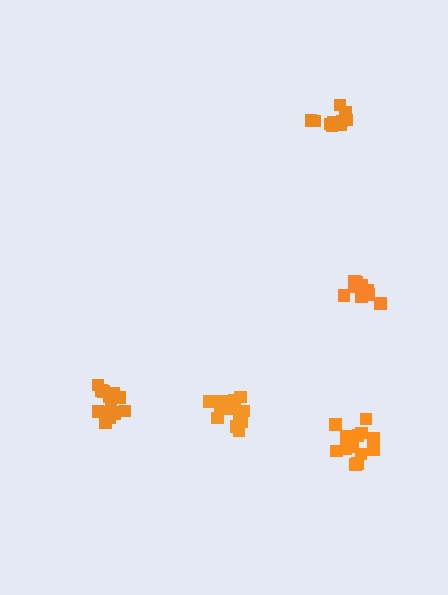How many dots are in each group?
Group 1: 13 dots, Group 2: 10 dots, Group 3: 10 dots, Group 4: 14 dots, Group 5: 15 dots (62 total).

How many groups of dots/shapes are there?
There are 5 groups.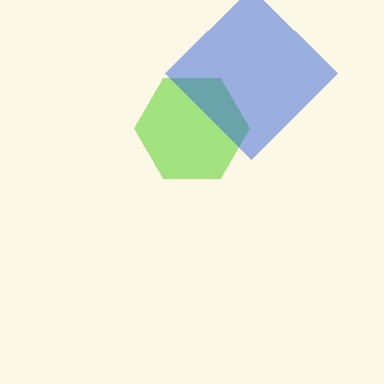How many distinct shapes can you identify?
There are 2 distinct shapes: a lime hexagon, a blue diamond.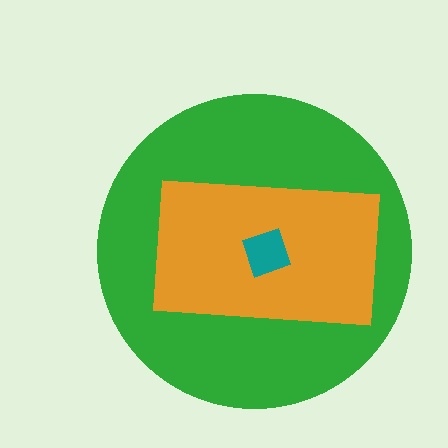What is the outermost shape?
The green circle.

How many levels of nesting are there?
3.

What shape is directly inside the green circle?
The orange rectangle.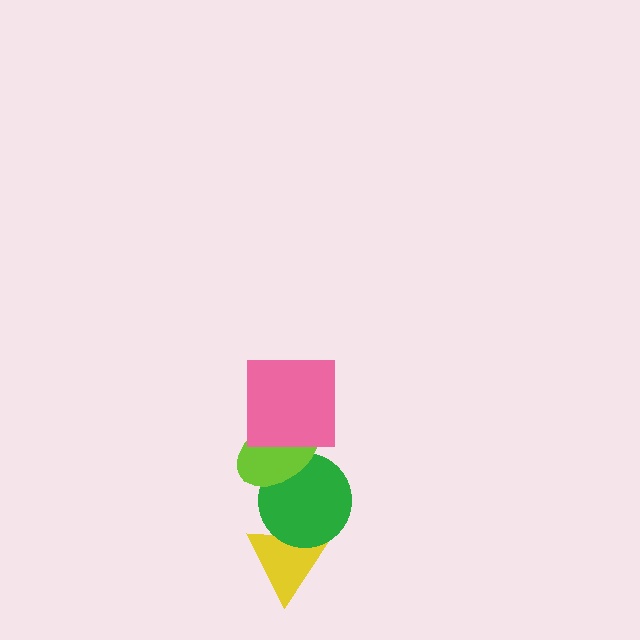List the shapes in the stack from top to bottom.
From top to bottom: the pink square, the lime ellipse, the green circle, the yellow triangle.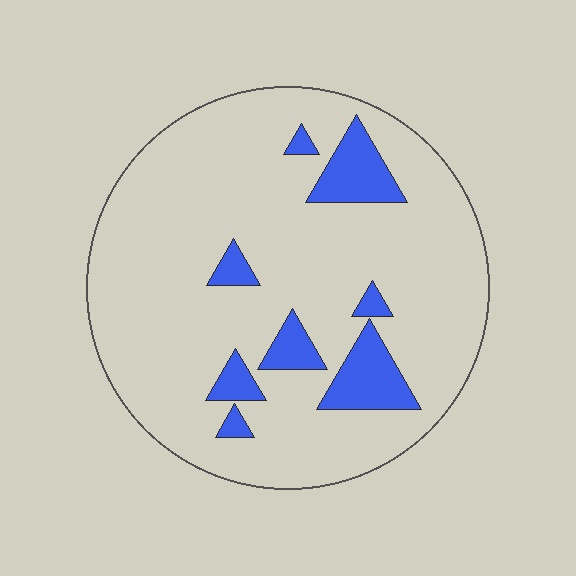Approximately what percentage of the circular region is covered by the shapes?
Approximately 15%.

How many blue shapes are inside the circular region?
8.